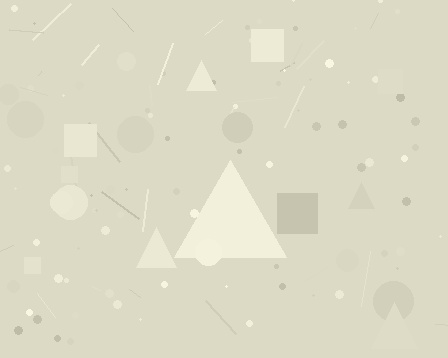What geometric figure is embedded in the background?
A triangle is embedded in the background.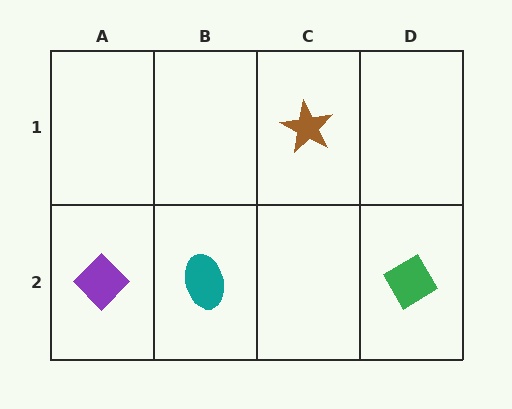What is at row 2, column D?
A green diamond.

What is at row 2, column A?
A purple diamond.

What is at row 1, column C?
A brown star.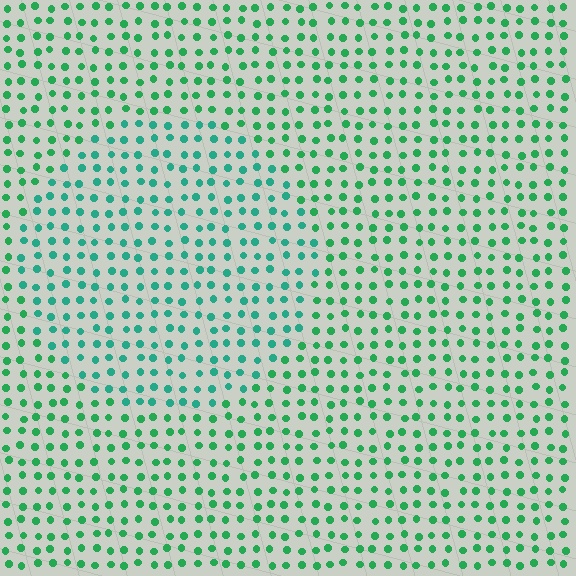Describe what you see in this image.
The image is filled with small green elements in a uniform arrangement. A circle-shaped region is visible where the elements are tinted to a slightly different hue, forming a subtle color boundary.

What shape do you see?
I see a circle.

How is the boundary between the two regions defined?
The boundary is defined purely by a slight shift in hue (about 25 degrees). Spacing, size, and orientation are identical on both sides.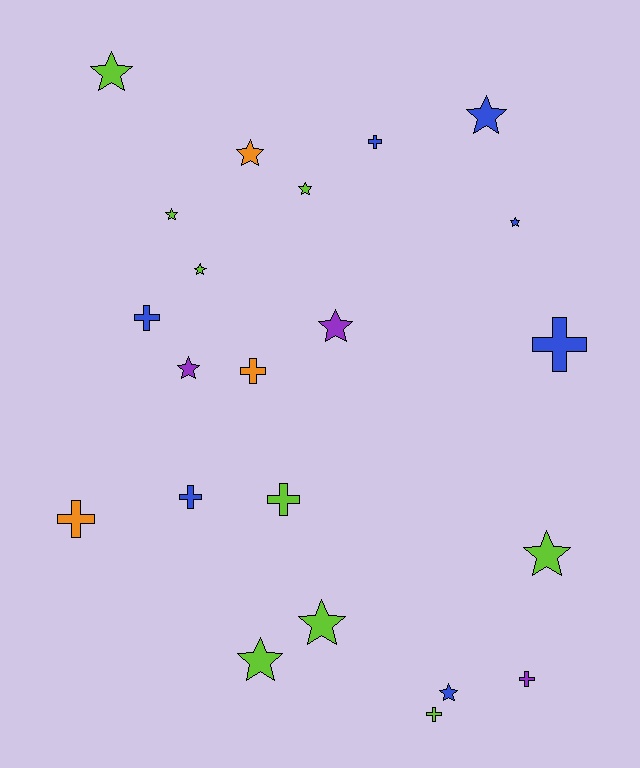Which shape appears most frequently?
Star, with 13 objects.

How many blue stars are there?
There are 3 blue stars.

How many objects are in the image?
There are 22 objects.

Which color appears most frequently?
Lime, with 9 objects.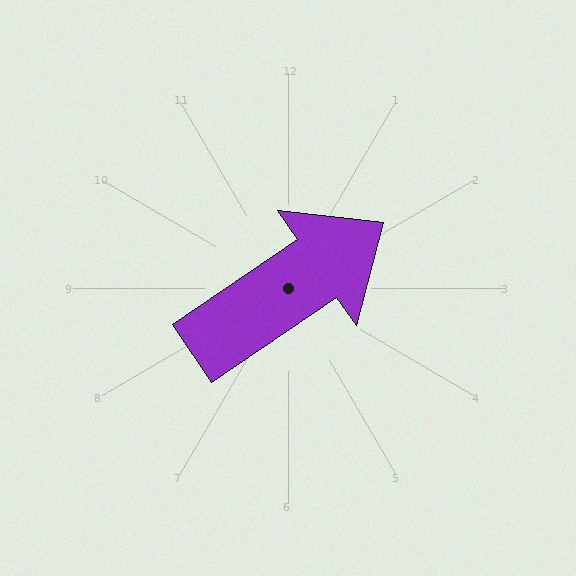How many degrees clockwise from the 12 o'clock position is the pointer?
Approximately 56 degrees.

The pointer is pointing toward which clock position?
Roughly 2 o'clock.